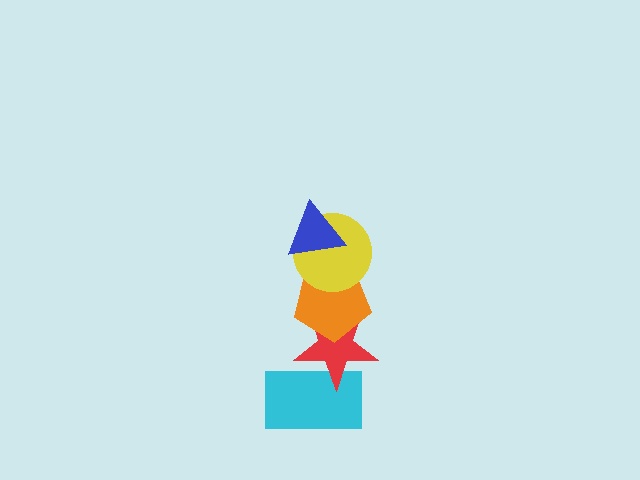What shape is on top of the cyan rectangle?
The red star is on top of the cyan rectangle.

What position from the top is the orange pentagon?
The orange pentagon is 3rd from the top.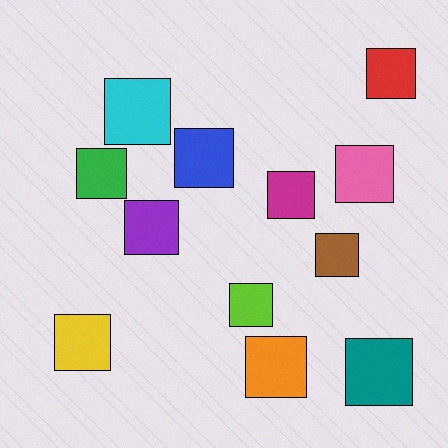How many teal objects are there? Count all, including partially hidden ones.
There is 1 teal object.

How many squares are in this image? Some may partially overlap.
There are 12 squares.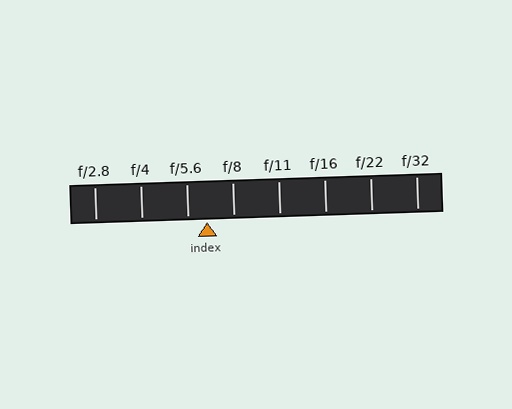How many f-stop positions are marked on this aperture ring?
There are 8 f-stop positions marked.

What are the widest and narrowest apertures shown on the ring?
The widest aperture shown is f/2.8 and the narrowest is f/32.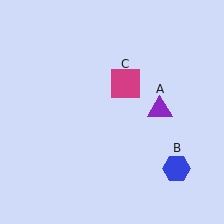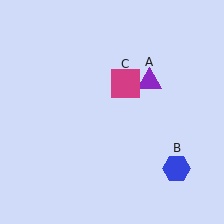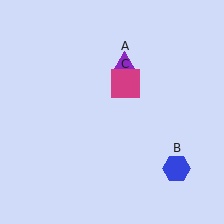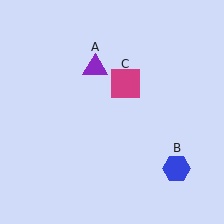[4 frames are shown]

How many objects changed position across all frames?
1 object changed position: purple triangle (object A).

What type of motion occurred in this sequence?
The purple triangle (object A) rotated counterclockwise around the center of the scene.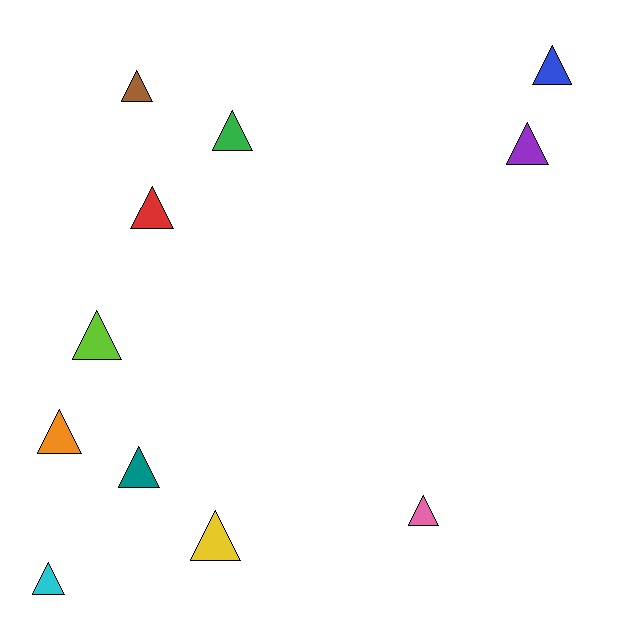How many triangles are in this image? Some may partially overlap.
There are 11 triangles.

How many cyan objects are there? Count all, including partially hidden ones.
There is 1 cyan object.